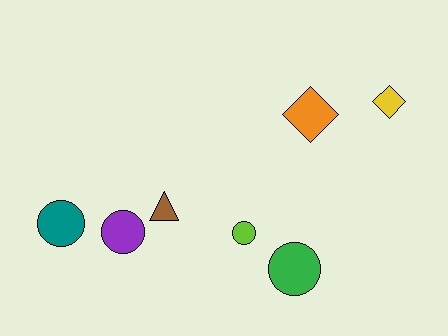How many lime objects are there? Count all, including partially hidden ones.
There is 1 lime object.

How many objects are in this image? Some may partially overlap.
There are 7 objects.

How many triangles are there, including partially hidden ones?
There is 1 triangle.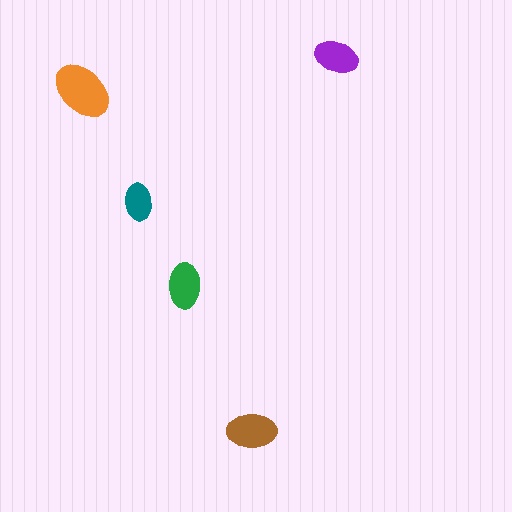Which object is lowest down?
The brown ellipse is bottommost.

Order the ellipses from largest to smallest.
the orange one, the brown one, the green one, the purple one, the teal one.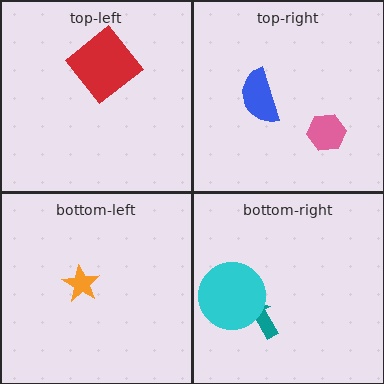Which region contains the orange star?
The bottom-left region.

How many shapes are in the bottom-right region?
2.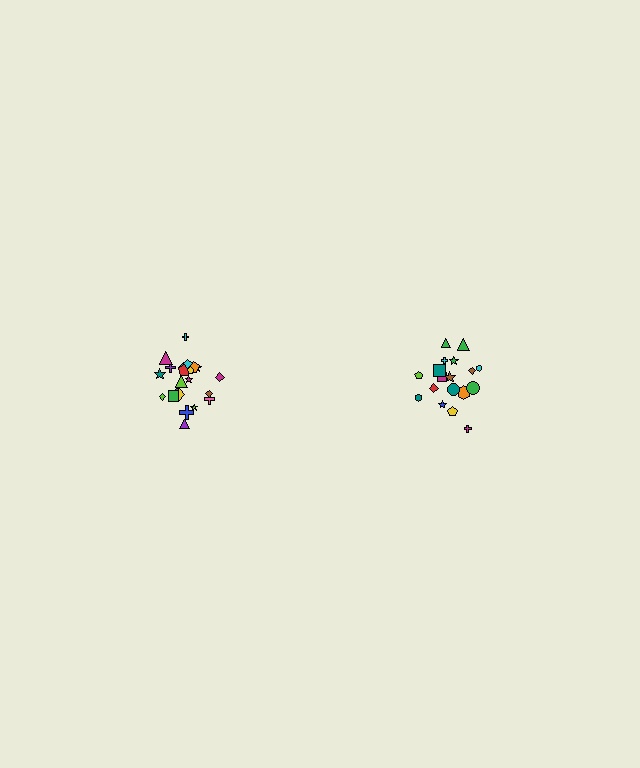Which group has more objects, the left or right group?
The left group.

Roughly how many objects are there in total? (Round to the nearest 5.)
Roughly 40 objects in total.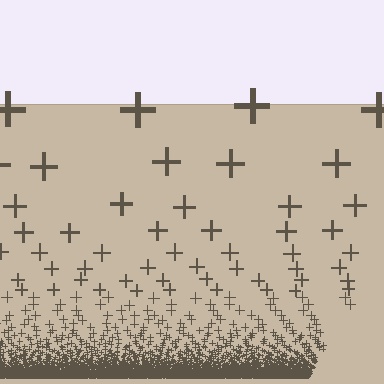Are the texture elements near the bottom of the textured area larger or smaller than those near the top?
Smaller. The gradient is inverted — elements near the bottom are smaller and denser.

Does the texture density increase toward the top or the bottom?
Density increases toward the bottom.